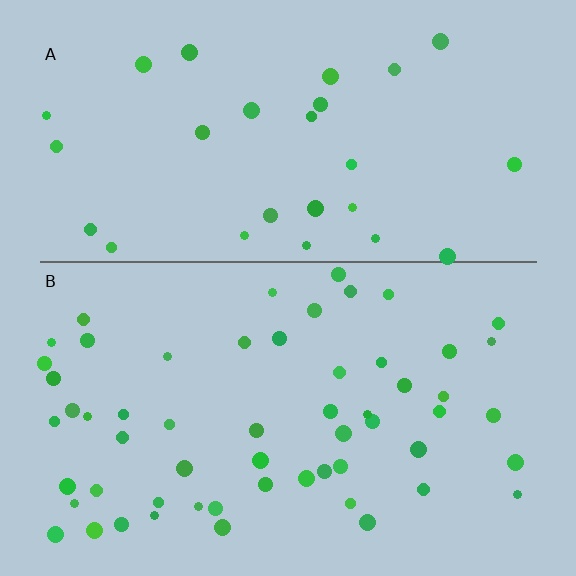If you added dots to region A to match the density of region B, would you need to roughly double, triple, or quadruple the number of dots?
Approximately double.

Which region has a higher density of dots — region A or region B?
B (the bottom).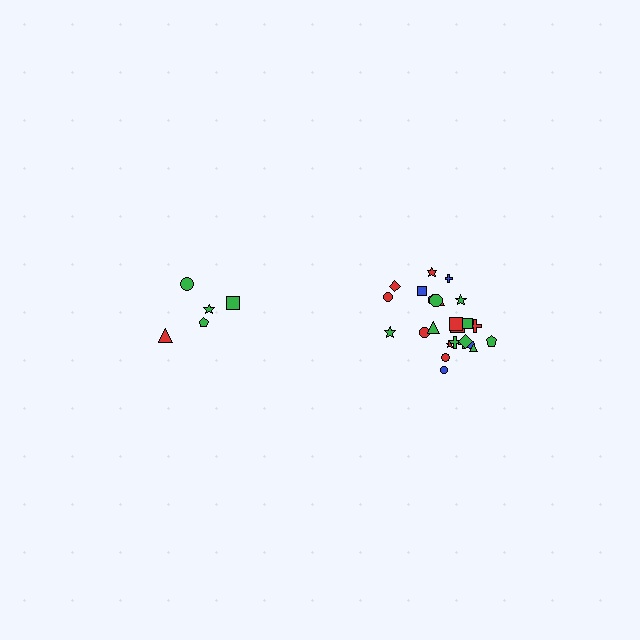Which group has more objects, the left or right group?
The right group.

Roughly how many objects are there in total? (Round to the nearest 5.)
Roughly 30 objects in total.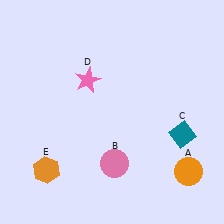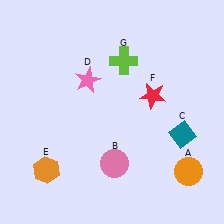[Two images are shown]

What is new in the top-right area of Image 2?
A red star (F) was added in the top-right area of Image 2.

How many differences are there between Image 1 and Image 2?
There are 2 differences between the two images.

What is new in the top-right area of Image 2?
A lime cross (G) was added in the top-right area of Image 2.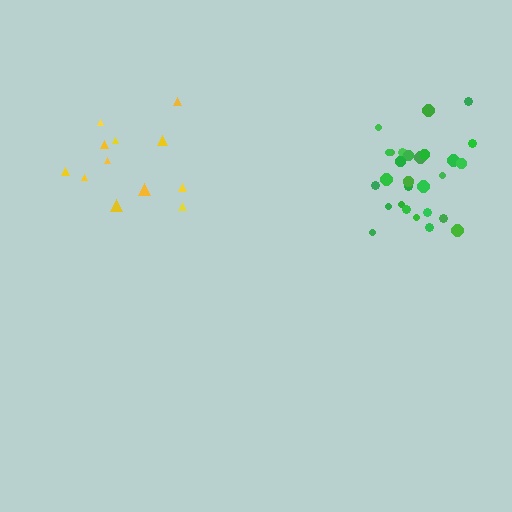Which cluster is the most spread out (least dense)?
Yellow.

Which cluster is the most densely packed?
Green.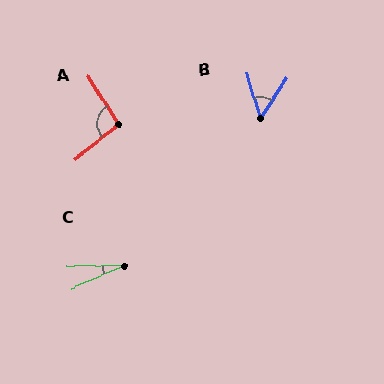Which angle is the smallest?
C, at approximately 22 degrees.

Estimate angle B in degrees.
Approximately 49 degrees.